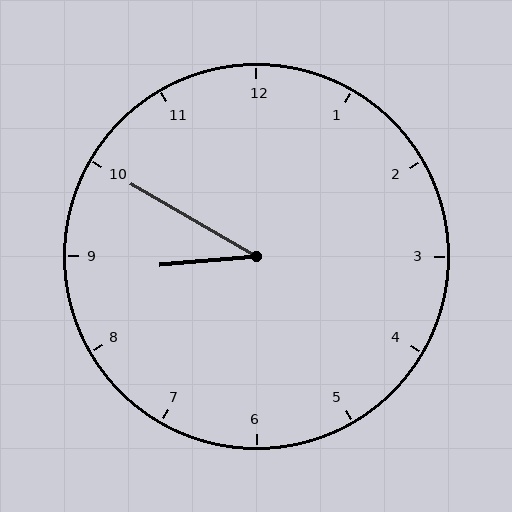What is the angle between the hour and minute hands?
Approximately 35 degrees.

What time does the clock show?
8:50.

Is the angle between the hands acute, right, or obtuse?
It is acute.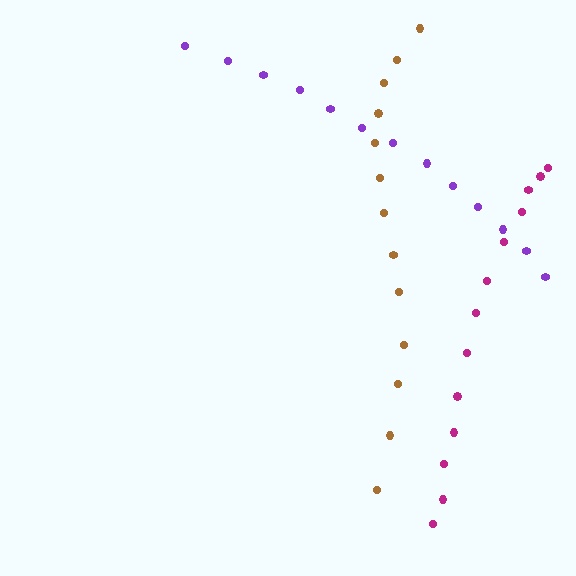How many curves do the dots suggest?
There are 3 distinct paths.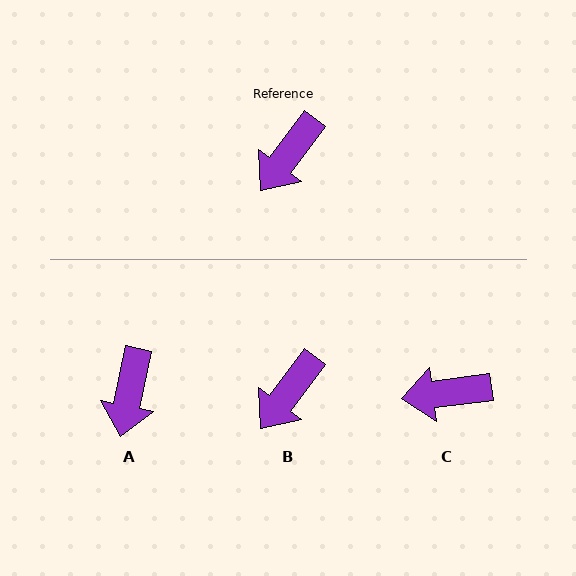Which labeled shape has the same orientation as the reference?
B.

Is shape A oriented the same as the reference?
No, it is off by about 25 degrees.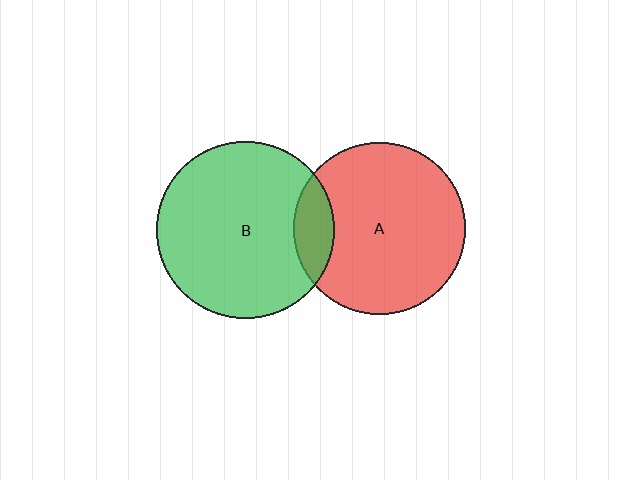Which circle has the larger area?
Circle B (green).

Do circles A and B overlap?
Yes.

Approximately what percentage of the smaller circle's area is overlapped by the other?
Approximately 15%.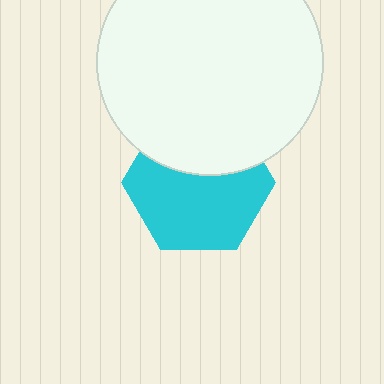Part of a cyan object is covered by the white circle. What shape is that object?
It is a hexagon.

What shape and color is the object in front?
The object in front is a white circle.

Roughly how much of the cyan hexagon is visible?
About half of it is visible (roughly 63%).